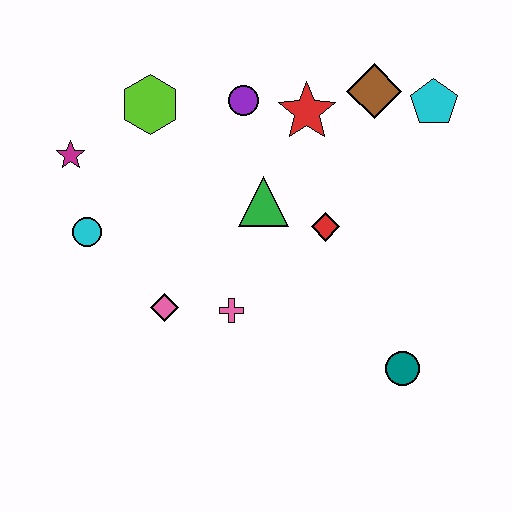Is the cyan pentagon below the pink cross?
No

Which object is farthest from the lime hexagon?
The teal circle is farthest from the lime hexagon.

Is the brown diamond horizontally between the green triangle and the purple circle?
No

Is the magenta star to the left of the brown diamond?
Yes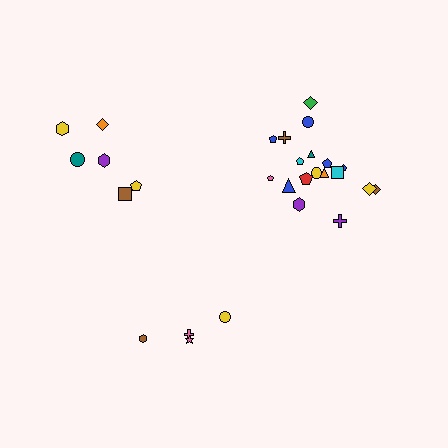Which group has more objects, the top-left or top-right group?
The top-right group.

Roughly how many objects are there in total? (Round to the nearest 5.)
Roughly 30 objects in total.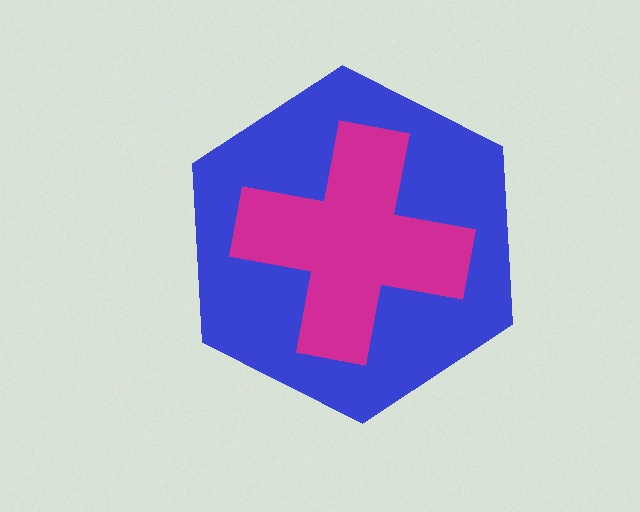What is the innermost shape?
The magenta cross.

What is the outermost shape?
The blue hexagon.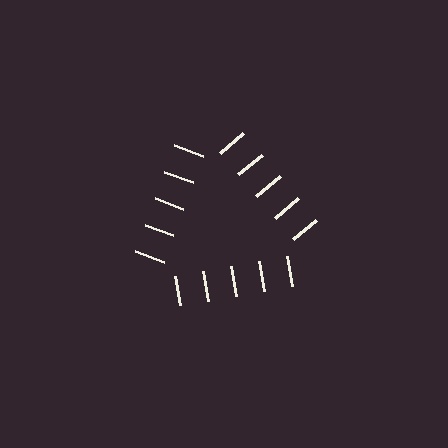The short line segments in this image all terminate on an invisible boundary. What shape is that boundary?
An illusory triangle — the line segments terminate on its edges but no continuous stroke is drawn.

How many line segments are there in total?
15 — 5 along each of the 3 edges.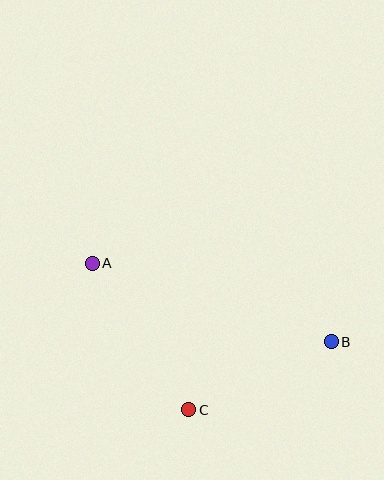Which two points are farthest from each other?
Points A and B are farthest from each other.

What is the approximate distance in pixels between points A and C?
The distance between A and C is approximately 176 pixels.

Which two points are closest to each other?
Points B and C are closest to each other.